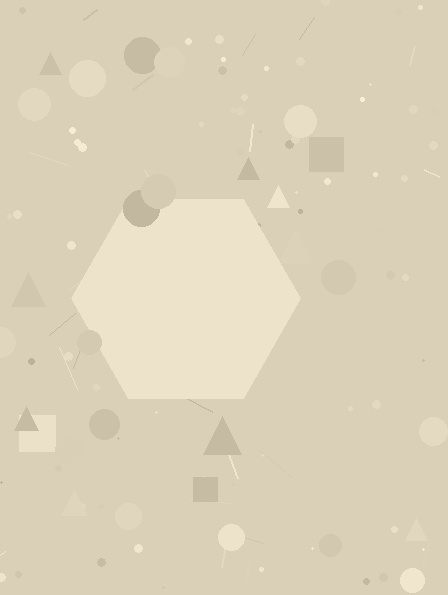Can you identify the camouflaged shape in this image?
The camouflaged shape is a hexagon.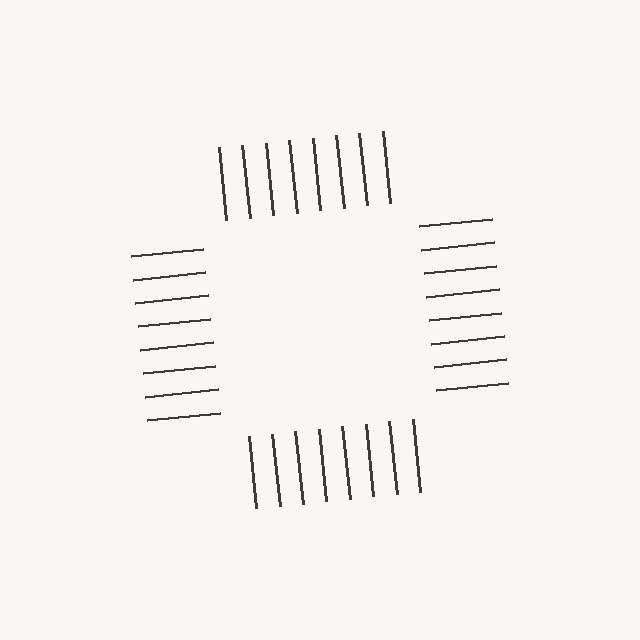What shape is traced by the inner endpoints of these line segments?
An illusory square — the line segments terminate on its edges but no continuous stroke is drawn.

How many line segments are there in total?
32 — 8 along each of the 4 edges.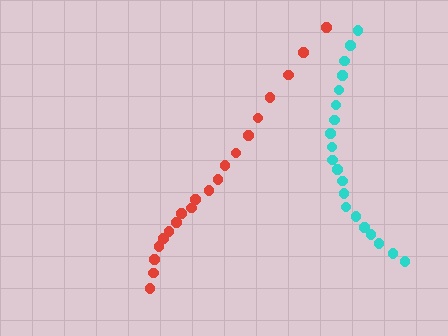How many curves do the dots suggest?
There are 2 distinct paths.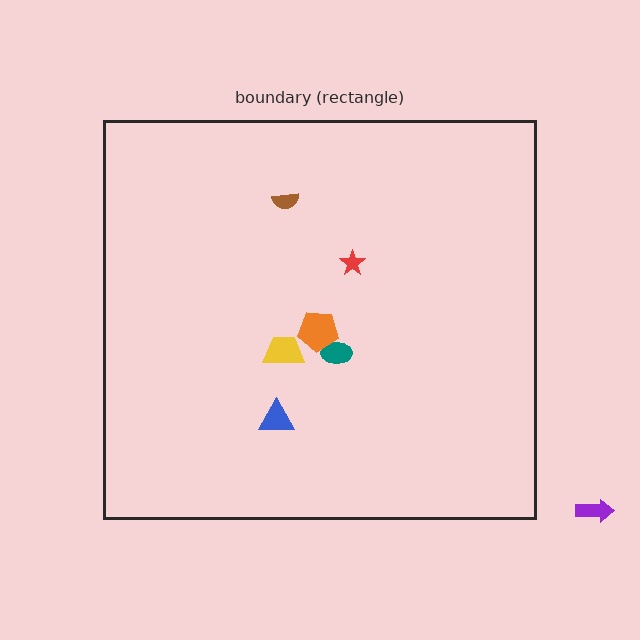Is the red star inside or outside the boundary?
Inside.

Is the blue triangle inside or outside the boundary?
Inside.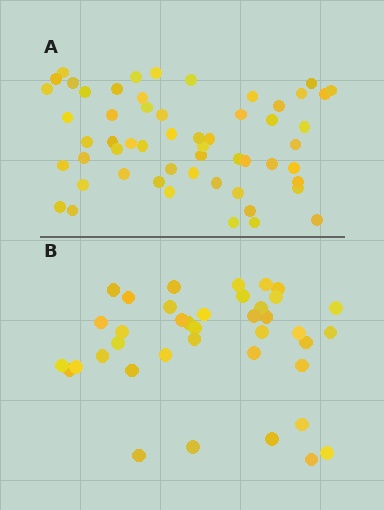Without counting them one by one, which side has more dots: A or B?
Region A (the top region) has more dots.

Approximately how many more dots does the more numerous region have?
Region A has approximately 15 more dots than region B.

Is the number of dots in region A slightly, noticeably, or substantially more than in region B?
Region A has noticeably more, but not dramatically so. The ratio is roughly 1.4 to 1.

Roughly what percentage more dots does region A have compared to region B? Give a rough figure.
About 45% more.